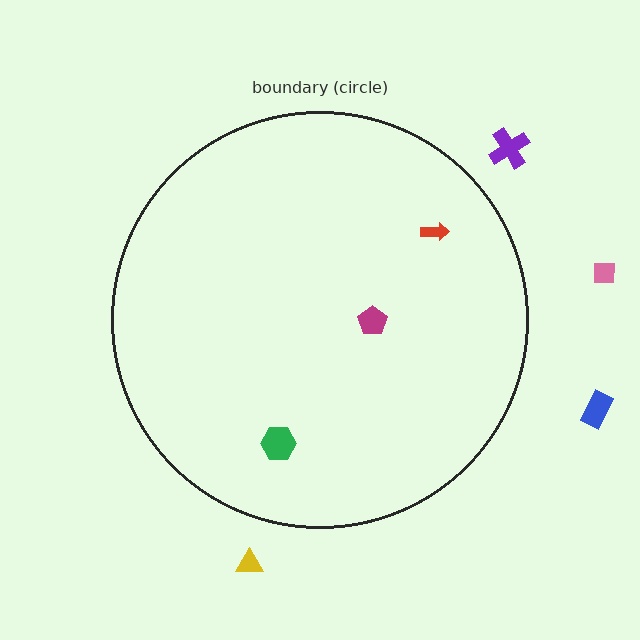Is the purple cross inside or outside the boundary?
Outside.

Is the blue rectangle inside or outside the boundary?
Outside.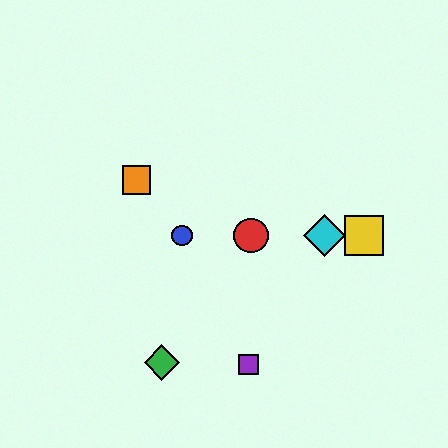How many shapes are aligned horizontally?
4 shapes (the red circle, the blue circle, the yellow square, the cyan diamond) are aligned horizontally.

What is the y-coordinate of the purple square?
The purple square is at y≈364.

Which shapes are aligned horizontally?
The red circle, the blue circle, the yellow square, the cyan diamond are aligned horizontally.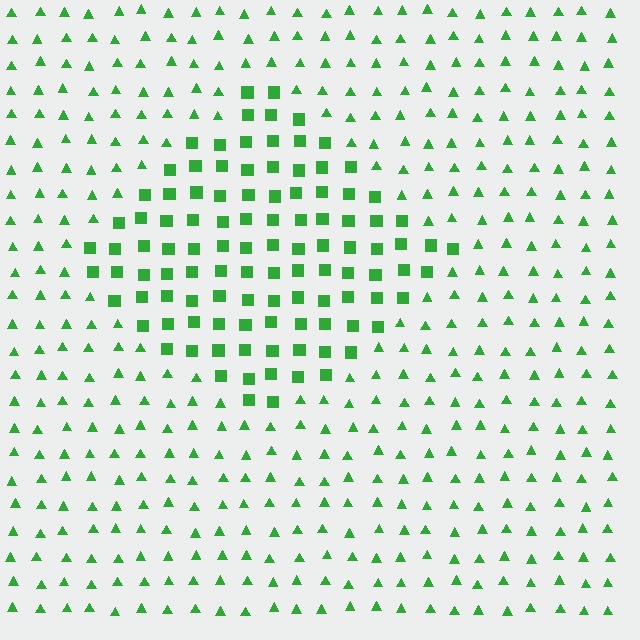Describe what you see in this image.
The image is filled with small green elements arranged in a uniform grid. A diamond-shaped region contains squares, while the surrounding area contains triangles. The boundary is defined purely by the change in element shape.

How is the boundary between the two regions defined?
The boundary is defined by a change in element shape: squares inside vs. triangles outside. All elements share the same color and spacing.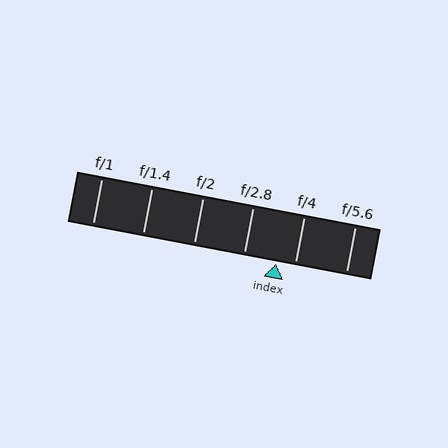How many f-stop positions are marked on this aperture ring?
There are 6 f-stop positions marked.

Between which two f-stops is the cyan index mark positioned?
The index mark is between f/2.8 and f/4.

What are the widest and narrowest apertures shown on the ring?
The widest aperture shown is f/1 and the narrowest is f/5.6.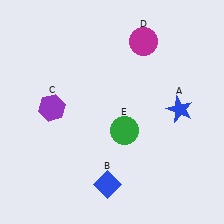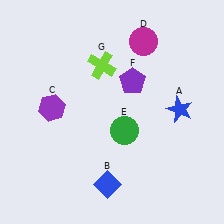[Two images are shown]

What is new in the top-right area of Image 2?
A purple pentagon (F) was added in the top-right area of Image 2.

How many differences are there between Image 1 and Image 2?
There are 2 differences between the two images.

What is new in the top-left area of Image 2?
A lime cross (G) was added in the top-left area of Image 2.